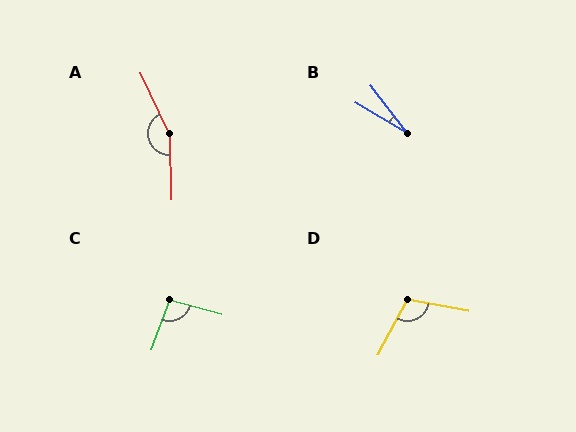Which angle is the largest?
A, at approximately 156 degrees.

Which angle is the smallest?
B, at approximately 21 degrees.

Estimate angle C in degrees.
Approximately 94 degrees.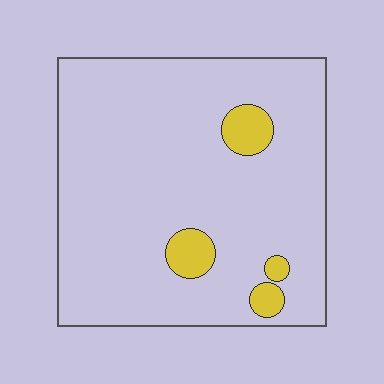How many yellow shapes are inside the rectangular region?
4.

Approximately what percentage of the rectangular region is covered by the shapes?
Approximately 10%.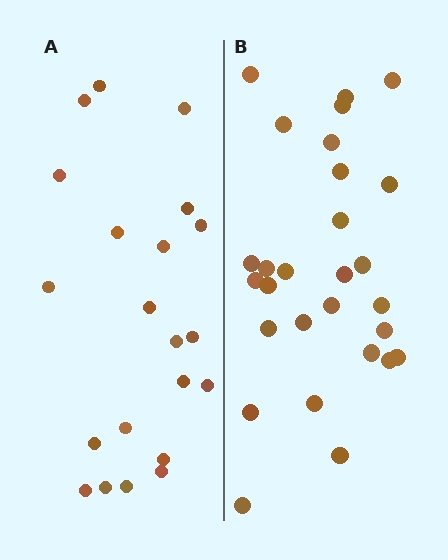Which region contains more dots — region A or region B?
Region B (the right region) has more dots.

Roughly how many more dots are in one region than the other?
Region B has roughly 8 or so more dots than region A.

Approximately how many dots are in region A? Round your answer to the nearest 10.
About 20 dots. (The exact count is 21, which rounds to 20.)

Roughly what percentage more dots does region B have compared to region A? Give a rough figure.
About 35% more.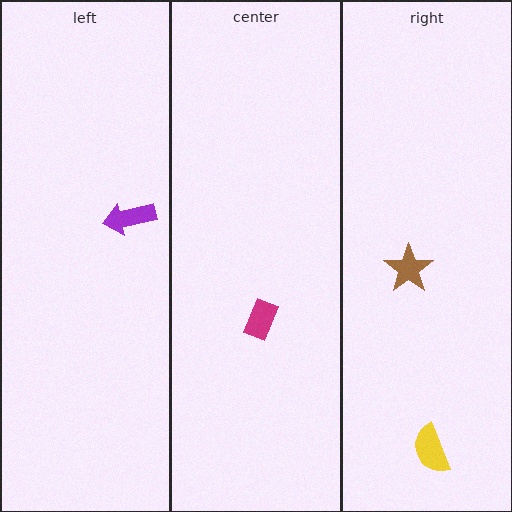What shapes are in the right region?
The yellow semicircle, the brown star.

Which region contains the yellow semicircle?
The right region.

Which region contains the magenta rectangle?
The center region.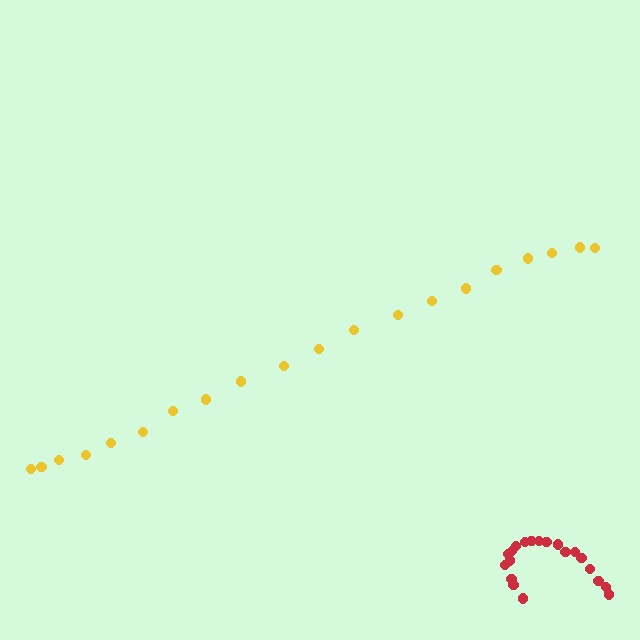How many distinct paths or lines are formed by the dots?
There are 2 distinct paths.